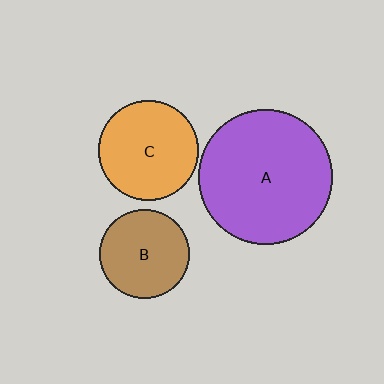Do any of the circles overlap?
No, none of the circles overlap.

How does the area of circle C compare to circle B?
Approximately 1.2 times.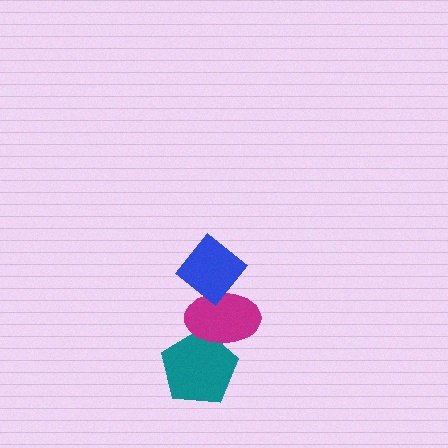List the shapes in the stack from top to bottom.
From top to bottom: the blue diamond, the magenta ellipse, the teal pentagon.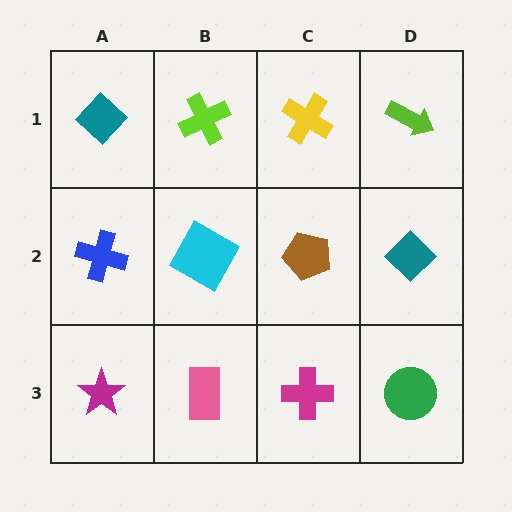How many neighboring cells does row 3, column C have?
3.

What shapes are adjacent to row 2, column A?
A teal diamond (row 1, column A), a magenta star (row 3, column A), a cyan square (row 2, column B).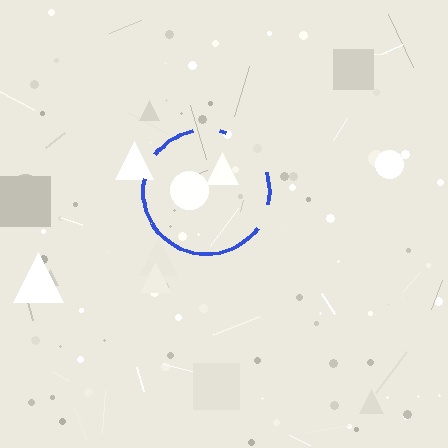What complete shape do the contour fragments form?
The contour fragments form a circle.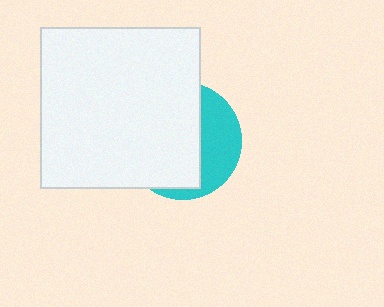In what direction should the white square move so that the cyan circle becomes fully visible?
The white square should move left. That is the shortest direction to clear the overlap and leave the cyan circle fully visible.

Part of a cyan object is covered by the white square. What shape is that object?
It is a circle.